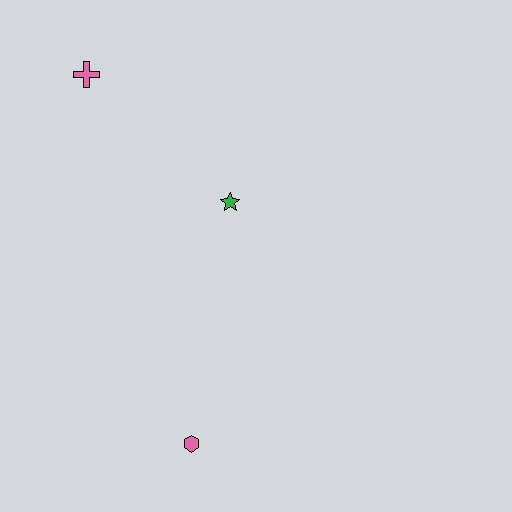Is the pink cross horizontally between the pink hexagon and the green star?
No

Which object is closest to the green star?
The pink cross is closest to the green star.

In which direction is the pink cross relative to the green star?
The pink cross is to the left of the green star.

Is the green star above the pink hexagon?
Yes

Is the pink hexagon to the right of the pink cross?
Yes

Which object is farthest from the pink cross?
The pink hexagon is farthest from the pink cross.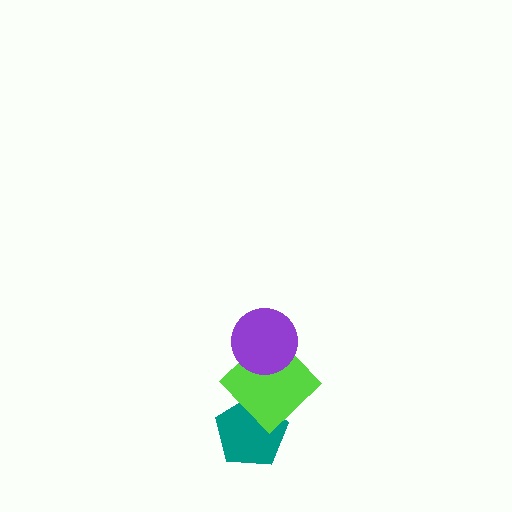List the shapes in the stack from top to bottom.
From top to bottom: the purple circle, the lime diamond, the teal pentagon.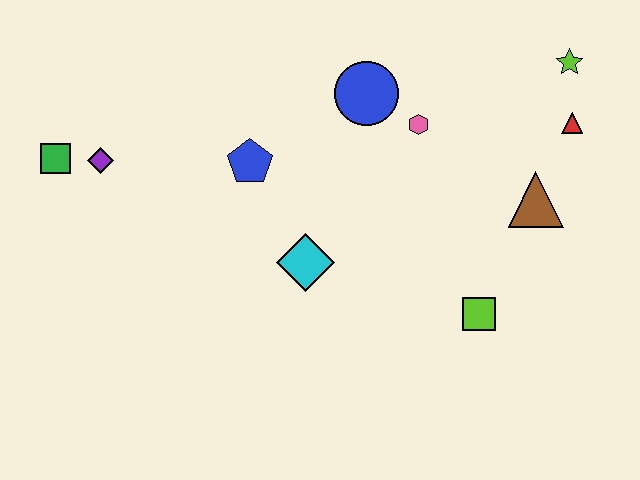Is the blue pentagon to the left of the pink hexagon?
Yes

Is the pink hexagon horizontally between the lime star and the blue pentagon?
Yes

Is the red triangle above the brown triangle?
Yes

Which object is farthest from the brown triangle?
The green square is farthest from the brown triangle.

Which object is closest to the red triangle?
The lime star is closest to the red triangle.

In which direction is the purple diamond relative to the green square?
The purple diamond is to the right of the green square.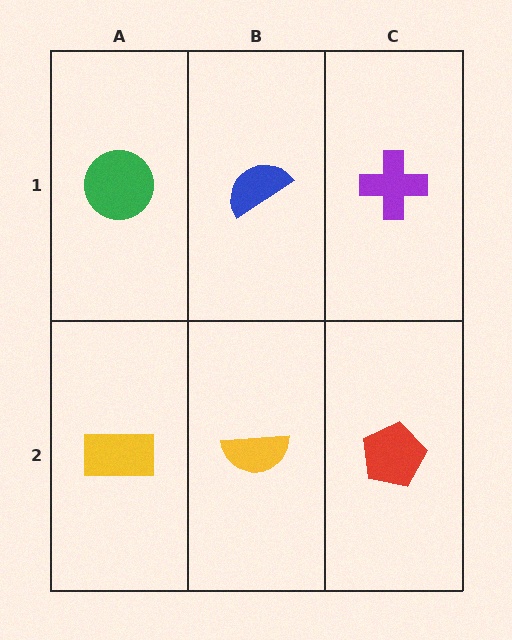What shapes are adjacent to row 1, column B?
A yellow semicircle (row 2, column B), a green circle (row 1, column A), a purple cross (row 1, column C).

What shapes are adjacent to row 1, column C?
A red pentagon (row 2, column C), a blue semicircle (row 1, column B).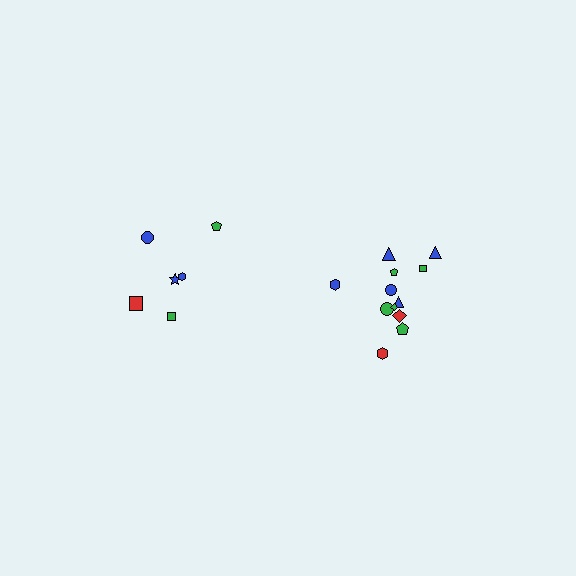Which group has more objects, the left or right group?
The right group.